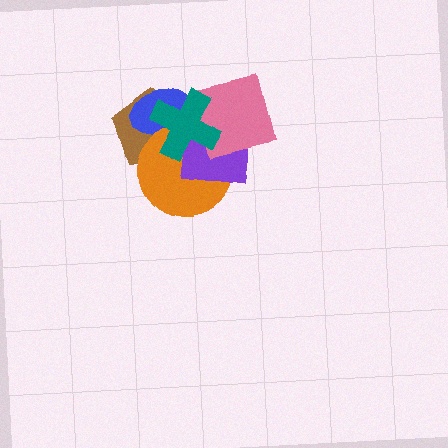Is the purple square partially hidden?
Yes, it is partially covered by another shape.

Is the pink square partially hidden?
Yes, it is partially covered by another shape.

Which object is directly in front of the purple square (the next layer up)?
The pink square is directly in front of the purple square.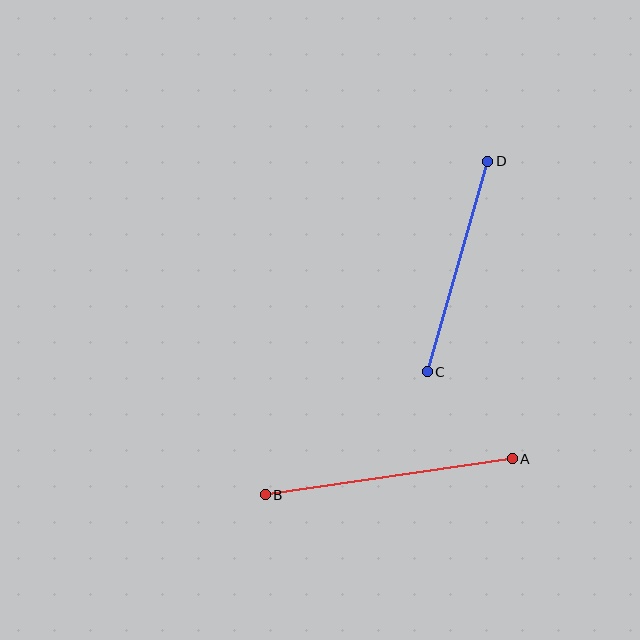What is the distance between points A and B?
The distance is approximately 250 pixels.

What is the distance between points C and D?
The distance is approximately 219 pixels.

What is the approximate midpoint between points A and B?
The midpoint is at approximately (389, 477) pixels.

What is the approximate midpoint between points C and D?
The midpoint is at approximately (458, 267) pixels.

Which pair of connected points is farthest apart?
Points A and B are farthest apart.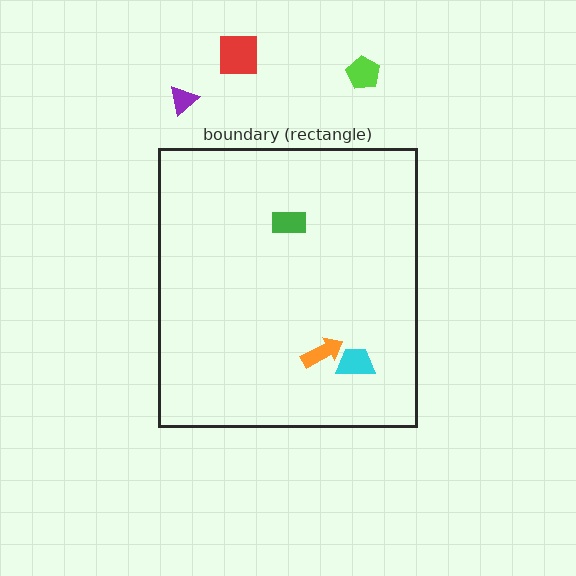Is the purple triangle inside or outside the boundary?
Outside.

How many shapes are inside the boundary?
3 inside, 3 outside.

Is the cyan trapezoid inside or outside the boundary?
Inside.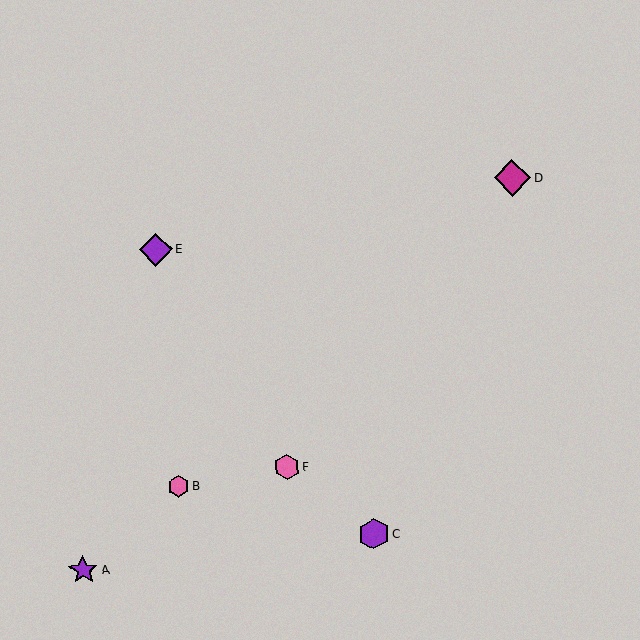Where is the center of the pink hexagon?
The center of the pink hexagon is at (287, 467).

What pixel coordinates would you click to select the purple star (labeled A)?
Click at (83, 570) to select the purple star A.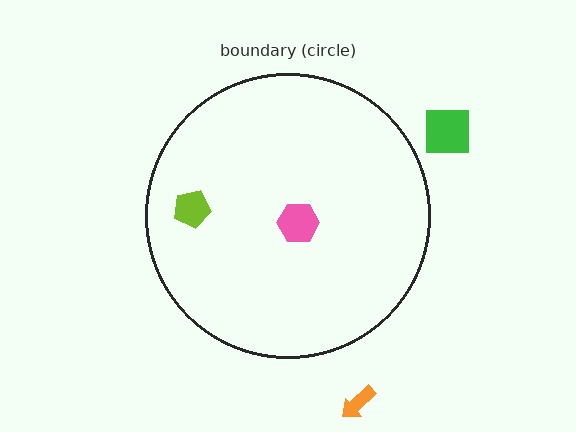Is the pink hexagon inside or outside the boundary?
Inside.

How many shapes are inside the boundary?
2 inside, 2 outside.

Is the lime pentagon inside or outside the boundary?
Inside.